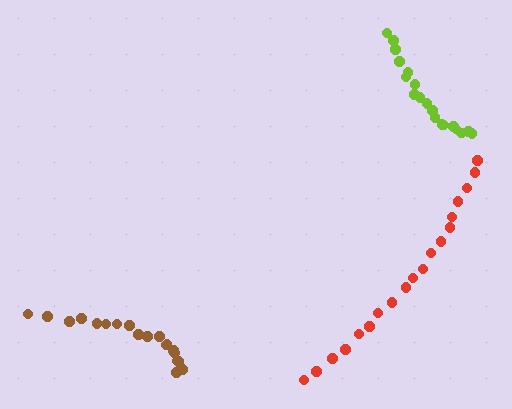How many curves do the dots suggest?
There are 3 distinct paths.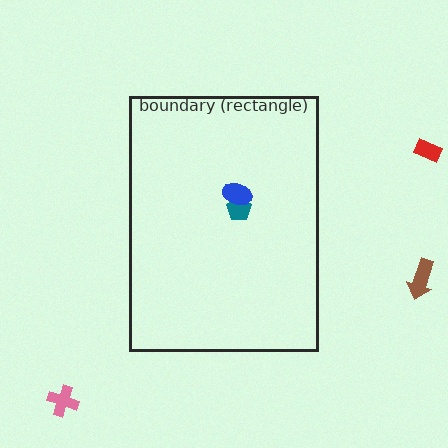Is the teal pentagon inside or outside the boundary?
Inside.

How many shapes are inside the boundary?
2 inside, 3 outside.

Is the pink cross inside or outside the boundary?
Outside.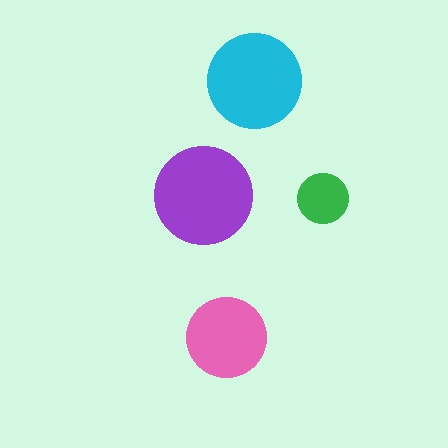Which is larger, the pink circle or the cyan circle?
The cyan one.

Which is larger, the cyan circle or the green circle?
The cyan one.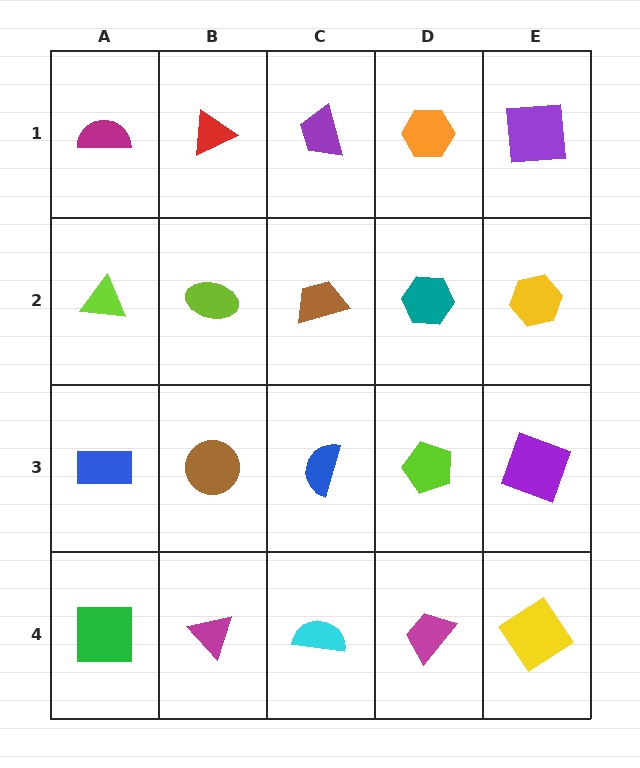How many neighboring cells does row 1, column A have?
2.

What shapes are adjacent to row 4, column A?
A blue rectangle (row 3, column A), a magenta triangle (row 4, column B).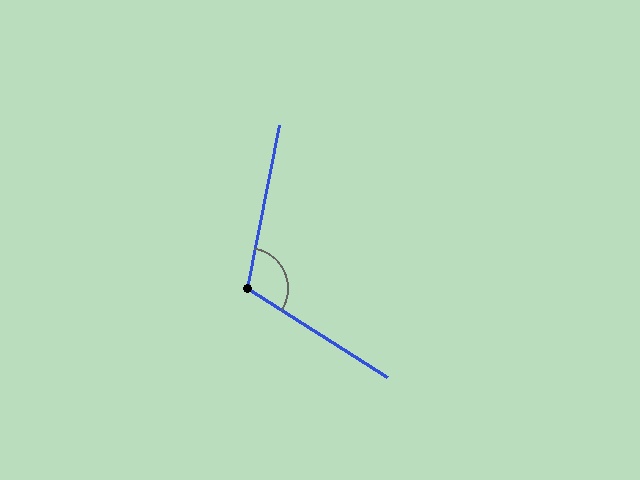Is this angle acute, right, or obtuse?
It is obtuse.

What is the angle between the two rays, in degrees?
Approximately 112 degrees.